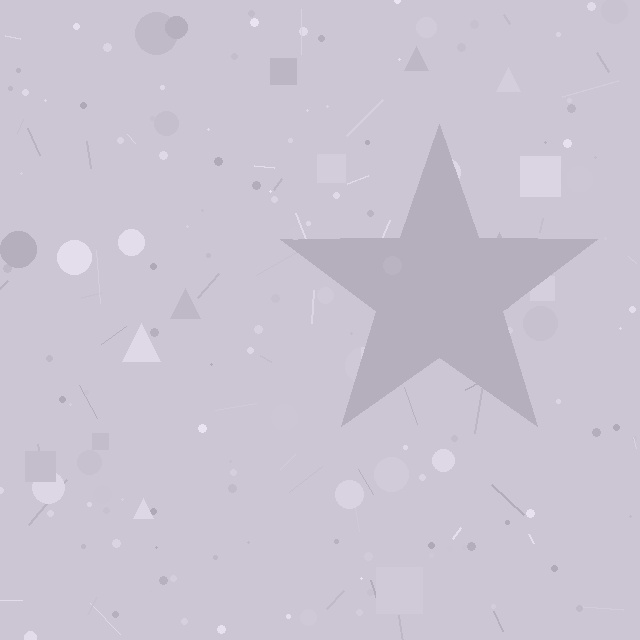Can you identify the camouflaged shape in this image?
The camouflaged shape is a star.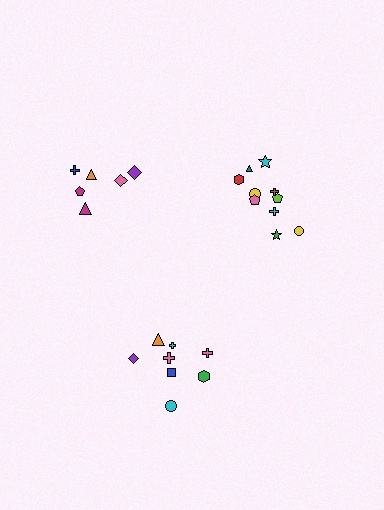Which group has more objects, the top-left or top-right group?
The top-right group.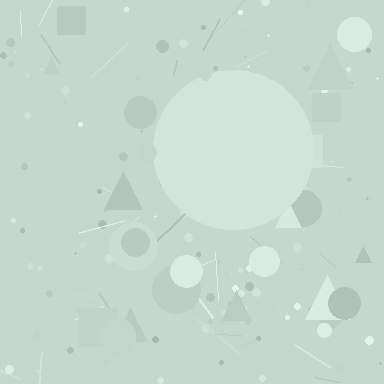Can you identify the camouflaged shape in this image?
The camouflaged shape is a circle.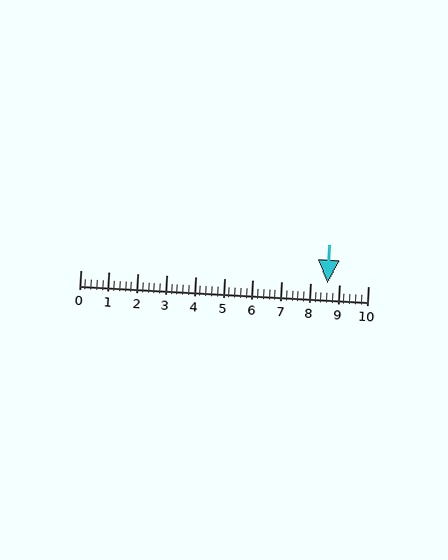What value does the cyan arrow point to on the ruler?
The cyan arrow points to approximately 8.6.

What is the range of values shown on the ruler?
The ruler shows values from 0 to 10.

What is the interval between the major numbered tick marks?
The major tick marks are spaced 1 units apart.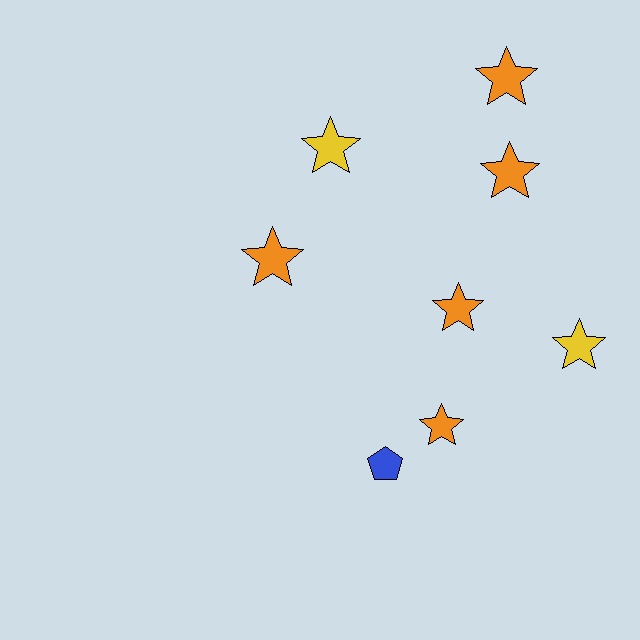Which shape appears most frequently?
Star, with 7 objects.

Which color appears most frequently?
Orange, with 5 objects.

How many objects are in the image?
There are 8 objects.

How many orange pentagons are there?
There are no orange pentagons.